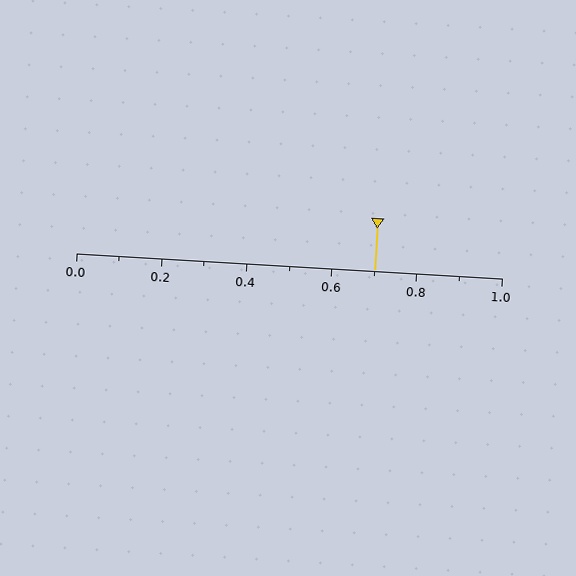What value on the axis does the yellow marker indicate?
The marker indicates approximately 0.7.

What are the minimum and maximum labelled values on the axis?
The axis runs from 0.0 to 1.0.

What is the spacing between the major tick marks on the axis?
The major ticks are spaced 0.2 apart.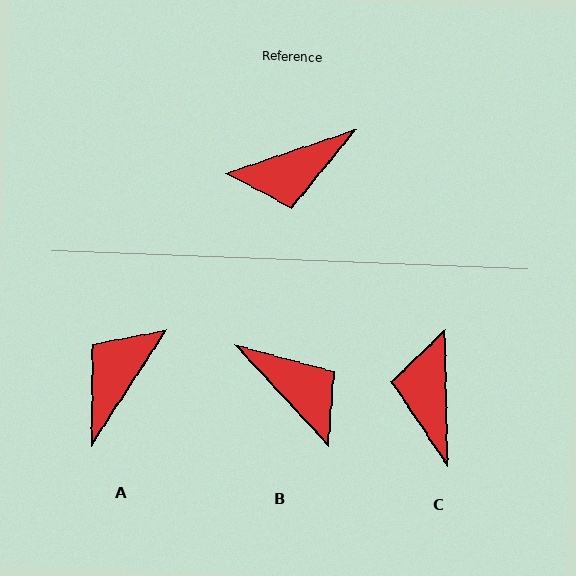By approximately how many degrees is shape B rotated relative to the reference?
Approximately 114 degrees counter-clockwise.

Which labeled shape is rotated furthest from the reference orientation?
A, about 141 degrees away.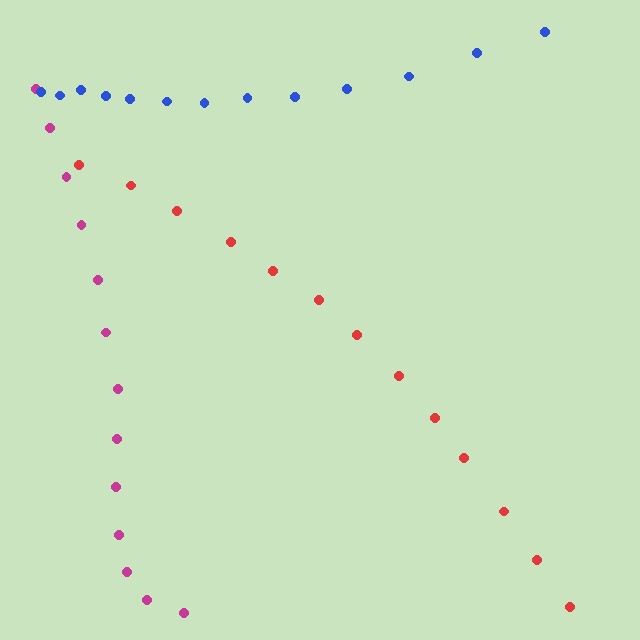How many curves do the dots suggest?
There are 3 distinct paths.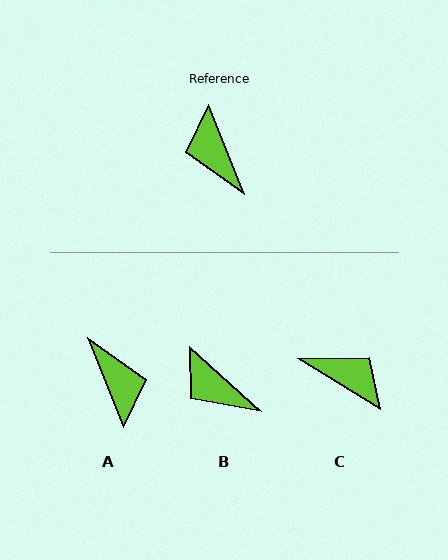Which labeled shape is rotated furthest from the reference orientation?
A, about 180 degrees away.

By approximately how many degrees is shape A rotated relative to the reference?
Approximately 180 degrees clockwise.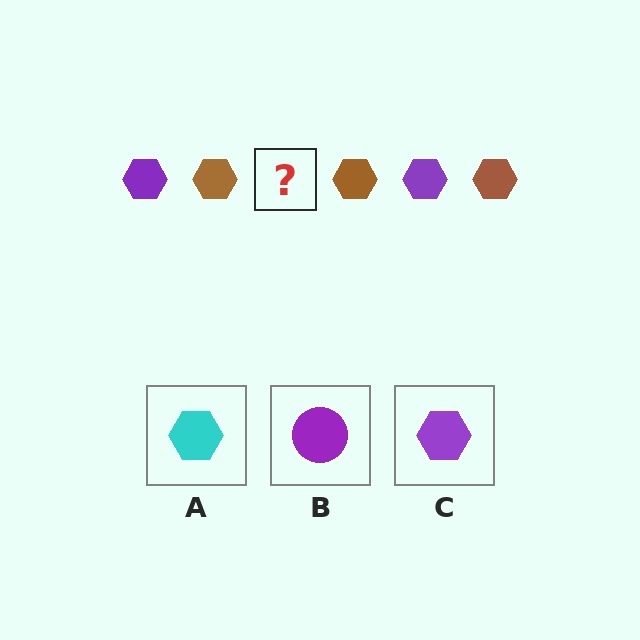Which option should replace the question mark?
Option C.